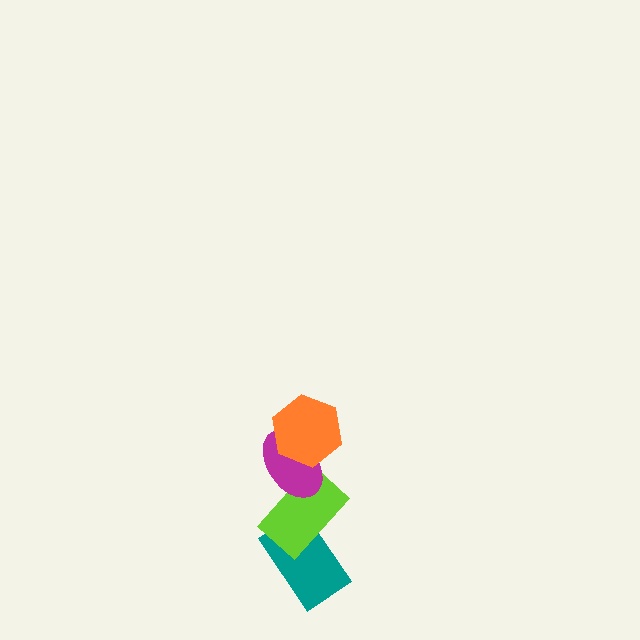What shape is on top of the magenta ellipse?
The orange hexagon is on top of the magenta ellipse.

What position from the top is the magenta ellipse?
The magenta ellipse is 2nd from the top.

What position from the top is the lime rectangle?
The lime rectangle is 3rd from the top.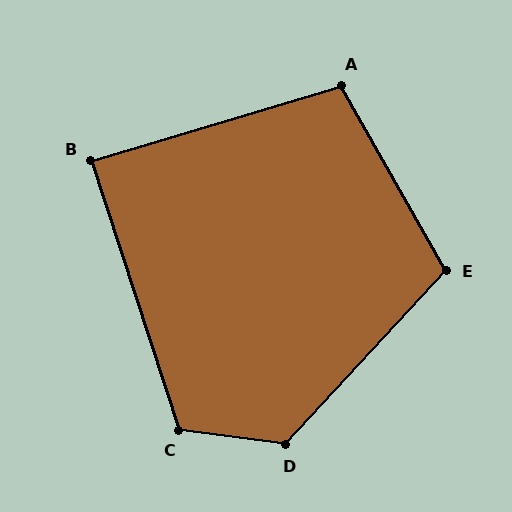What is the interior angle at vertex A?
Approximately 103 degrees (obtuse).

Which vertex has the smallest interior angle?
B, at approximately 89 degrees.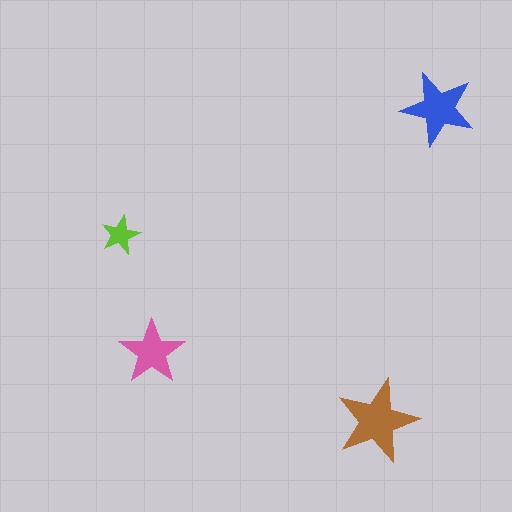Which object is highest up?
The blue star is topmost.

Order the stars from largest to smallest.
the brown one, the blue one, the pink one, the lime one.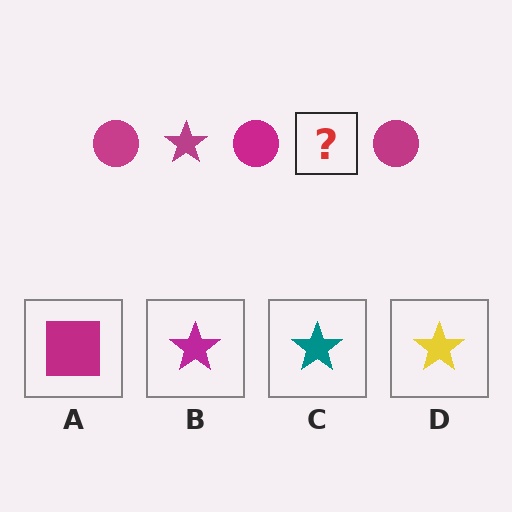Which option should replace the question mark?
Option B.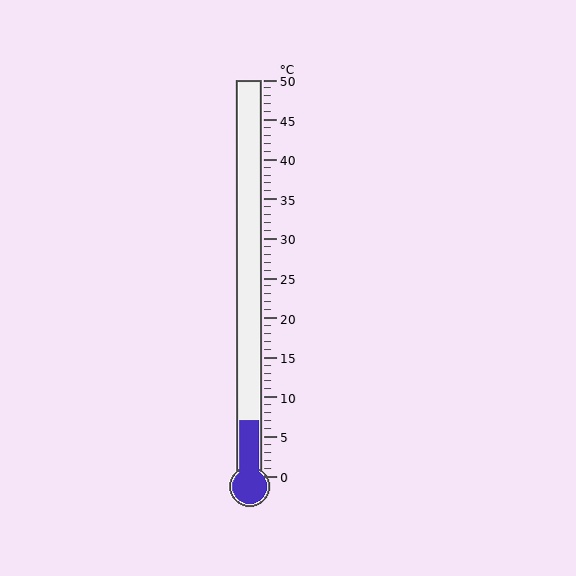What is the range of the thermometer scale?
The thermometer scale ranges from 0°C to 50°C.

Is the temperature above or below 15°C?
The temperature is below 15°C.